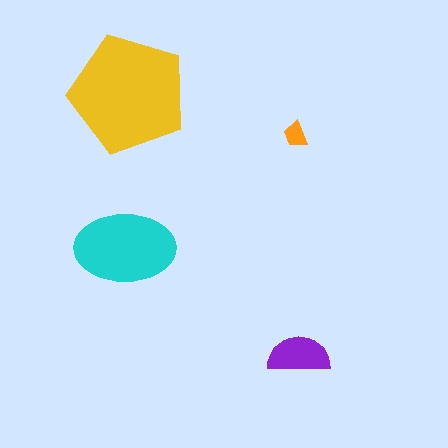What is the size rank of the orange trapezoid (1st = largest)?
4th.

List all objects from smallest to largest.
The orange trapezoid, the purple semicircle, the cyan ellipse, the yellow pentagon.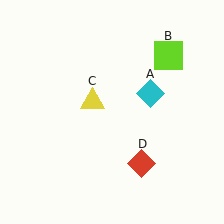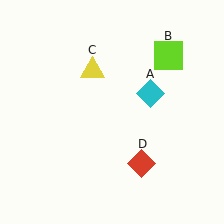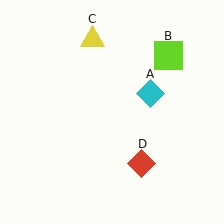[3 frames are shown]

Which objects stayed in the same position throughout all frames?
Cyan diamond (object A) and lime square (object B) and red diamond (object D) remained stationary.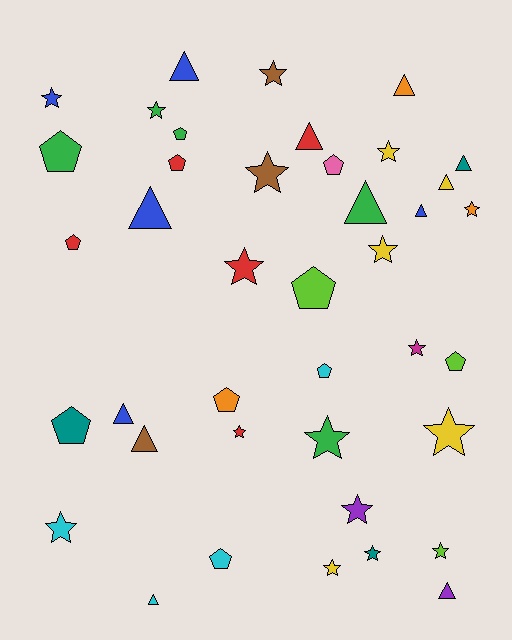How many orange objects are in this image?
There are 3 orange objects.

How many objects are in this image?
There are 40 objects.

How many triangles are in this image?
There are 12 triangles.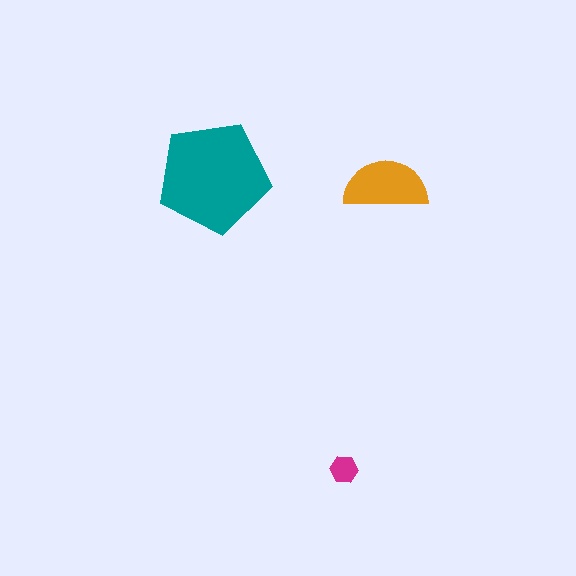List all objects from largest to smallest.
The teal pentagon, the orange semicircle, the magenta hexagon.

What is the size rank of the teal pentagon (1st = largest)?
1st.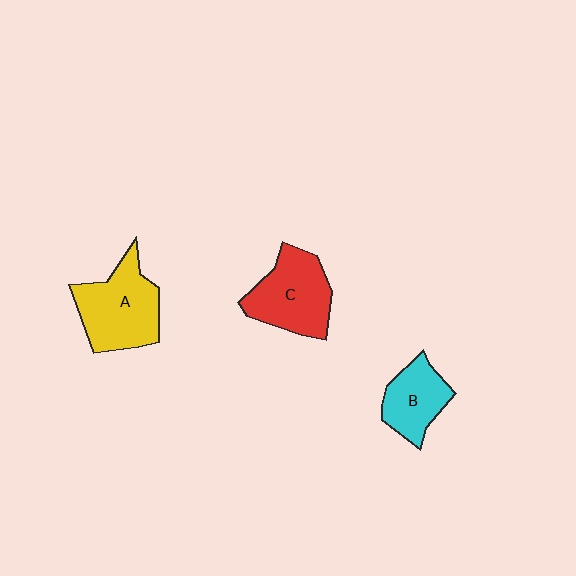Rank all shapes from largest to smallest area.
From largest to smallest: A (yellow), C (red), B (cyan).